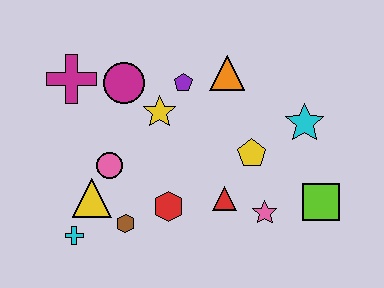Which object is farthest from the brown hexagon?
The cyan star is farthest from the brown hexagon.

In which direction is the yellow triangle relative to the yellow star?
The yellow triangle is below the yellow star.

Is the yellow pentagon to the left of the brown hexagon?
No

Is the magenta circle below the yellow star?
No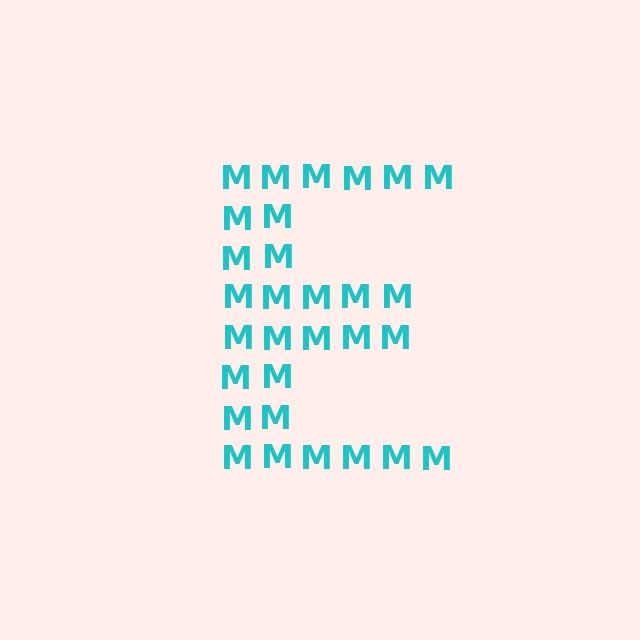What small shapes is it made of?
It is made of small letter M's.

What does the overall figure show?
The overall figure shows the letter E.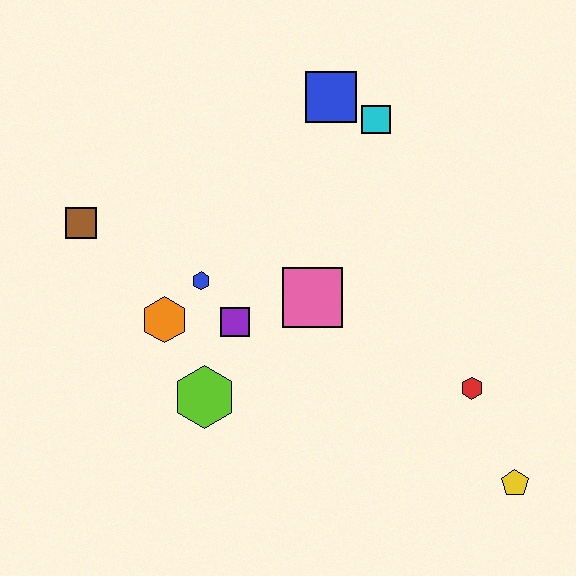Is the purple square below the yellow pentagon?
No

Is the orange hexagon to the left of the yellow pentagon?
Yes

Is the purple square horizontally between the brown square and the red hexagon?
Yes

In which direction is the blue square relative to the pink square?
The blue square is above the pink square.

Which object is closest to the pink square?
The purple square is closest to the pink square.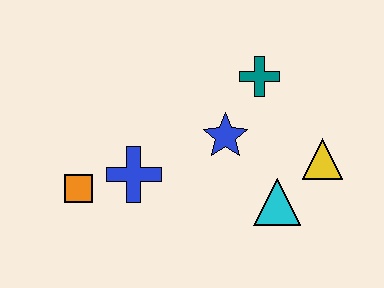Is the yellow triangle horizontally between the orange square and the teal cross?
No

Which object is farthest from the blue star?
The orange square is farthest from the blue star.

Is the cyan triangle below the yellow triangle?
Yes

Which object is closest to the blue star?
The teal cross is closest to the blue star.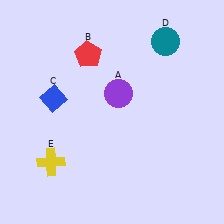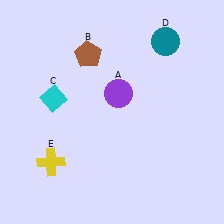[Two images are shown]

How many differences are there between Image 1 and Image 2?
There are 2 differences between the two images.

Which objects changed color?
B changed from red to brown. C changed from blue to cyan.